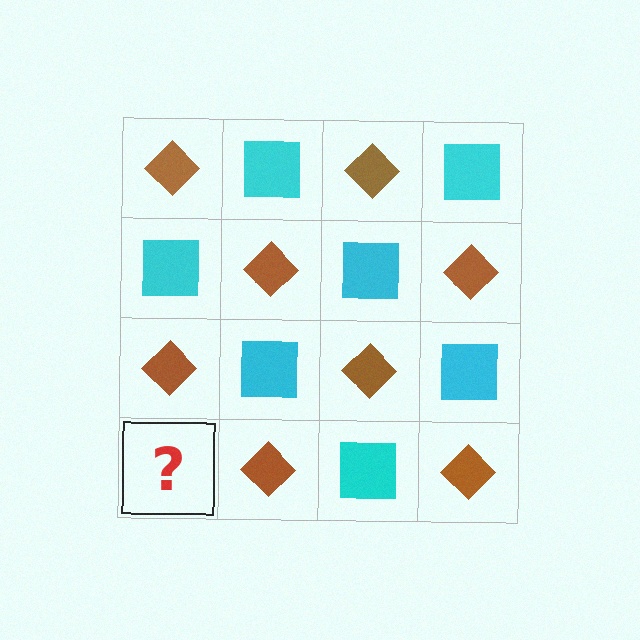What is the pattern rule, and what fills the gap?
The rule is that it alternates brown diamond and cyan square in a checkerboard pattern. The gap should be filled with a cyan square.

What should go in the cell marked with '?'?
The missing cell should contain a cyan square.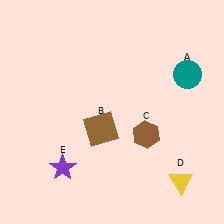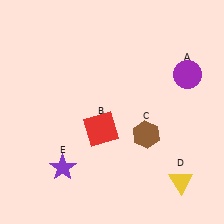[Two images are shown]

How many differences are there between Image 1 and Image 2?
There are 2 differences between the two images.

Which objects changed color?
A changed from teal to purple. B changed from brown to red.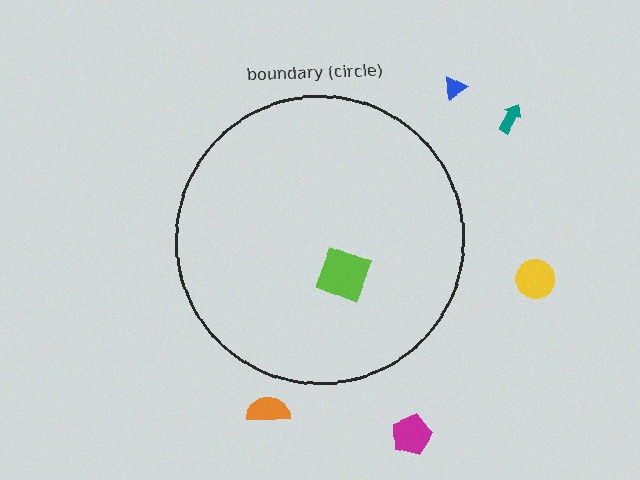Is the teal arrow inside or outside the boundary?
Outside.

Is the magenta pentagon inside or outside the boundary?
Outside.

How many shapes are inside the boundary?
1 inside, 5 outside.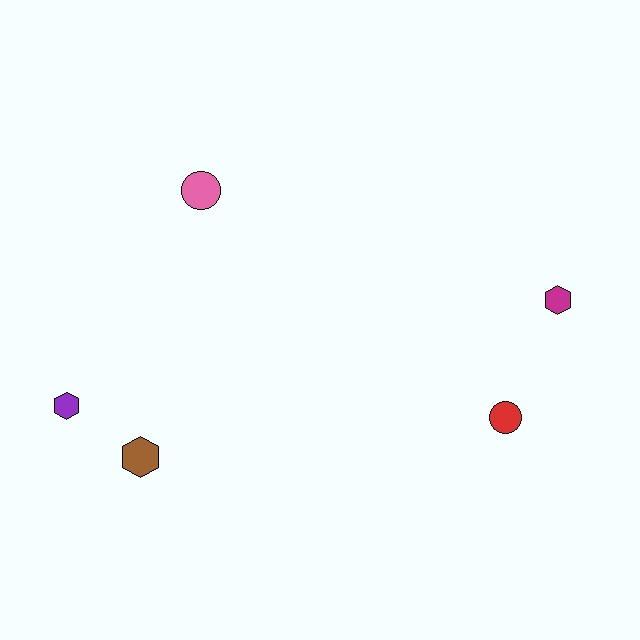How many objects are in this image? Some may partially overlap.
There are 5 objects.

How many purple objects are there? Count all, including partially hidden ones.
There is 1 purple object.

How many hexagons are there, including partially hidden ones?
There are 3 hexagons.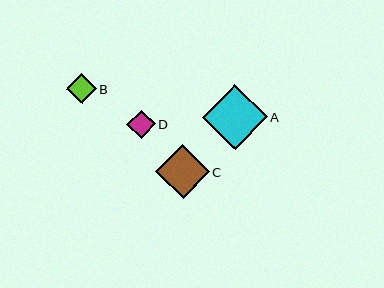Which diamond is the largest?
Diamond A is the largest with a size of approximately 64 pixels.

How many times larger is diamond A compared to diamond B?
Diamond A is approximately 2.2 times the size of diamond B.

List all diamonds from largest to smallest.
From largest to smallest: A, C, B, D.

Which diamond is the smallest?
Diamond D is the smallest with a size of approximately 28 pixels.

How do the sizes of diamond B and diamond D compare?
Diamond B and diamond D are approximately the same size.